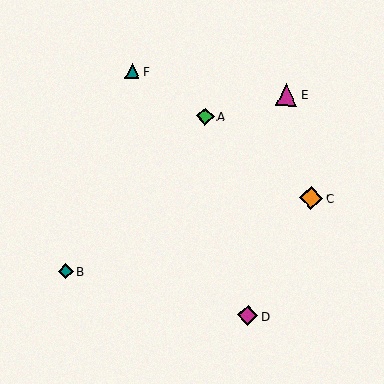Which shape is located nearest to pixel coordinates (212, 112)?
The green diamond (labeled A) at (205, 116) is nearest to that location.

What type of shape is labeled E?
Shape E is a magenta triangle.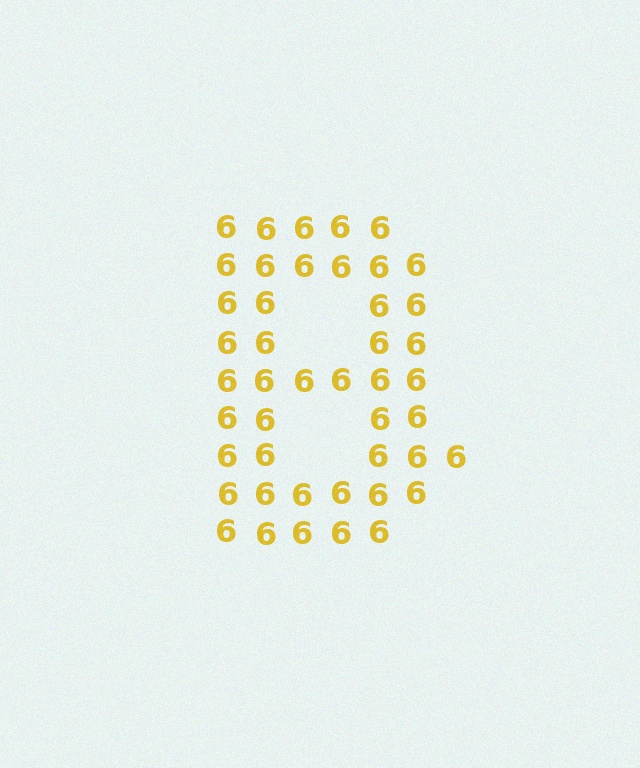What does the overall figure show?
The overall figure shows the letter B.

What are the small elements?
The small elements are digit 6's.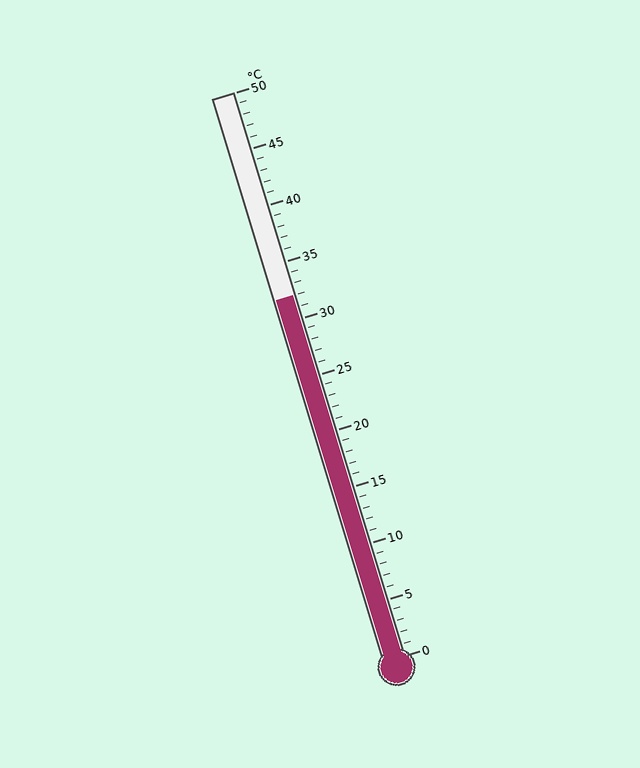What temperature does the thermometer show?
The thermometer shows approximately 32°C.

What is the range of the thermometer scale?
The thermometer scale ranges from 0°C to 50°C.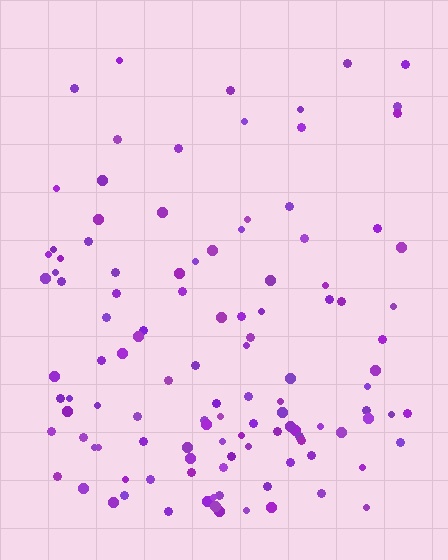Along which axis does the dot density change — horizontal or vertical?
Vertical.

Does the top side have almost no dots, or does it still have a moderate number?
Still a moderate number, just noticeably fewer than the bottom.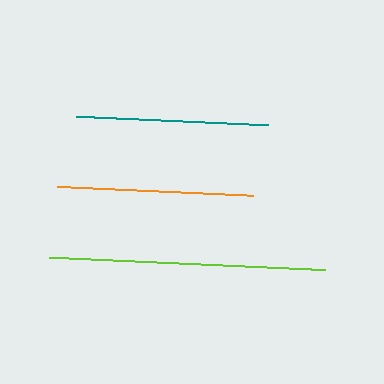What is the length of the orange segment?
The orange segment is approximately 196 pixels long.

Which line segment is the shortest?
The teal line is the shortest at approximately 192 pixels.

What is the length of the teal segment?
The teal segment is approximately 192 pixels long.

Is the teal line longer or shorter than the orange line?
The orange line is longer than the teal line.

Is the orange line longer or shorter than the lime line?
The lime line is longer than the orange line.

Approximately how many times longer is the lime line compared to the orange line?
The lime line is approximately 1.4 times the length of the orange line.